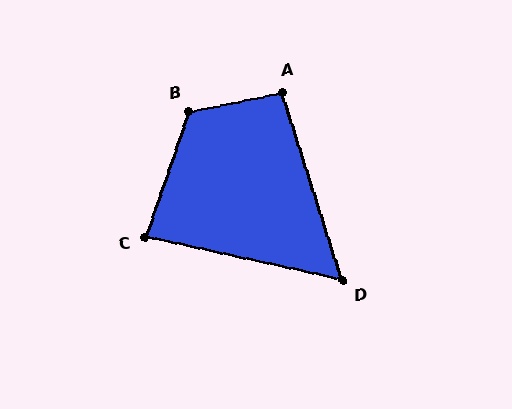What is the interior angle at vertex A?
Approximately 96 degrees (obtuse).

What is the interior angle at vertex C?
Approximately 84 degrees (acute).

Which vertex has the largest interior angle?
B, at approximately 120 degrees.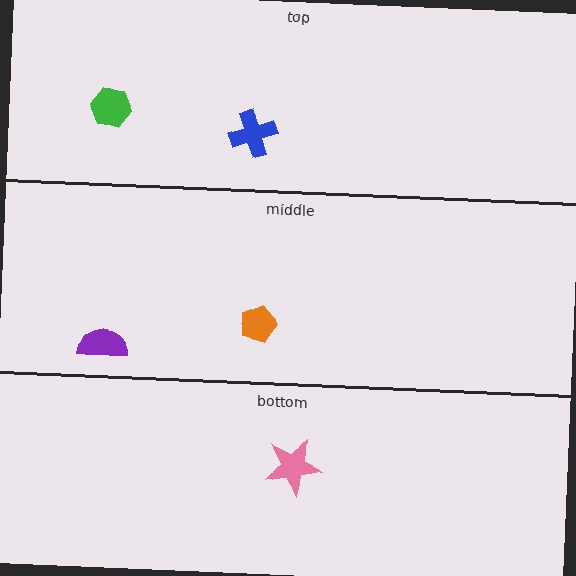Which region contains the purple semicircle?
The middle region.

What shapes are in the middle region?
The orange pentagon, the purple semicircle.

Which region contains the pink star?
The bottom region.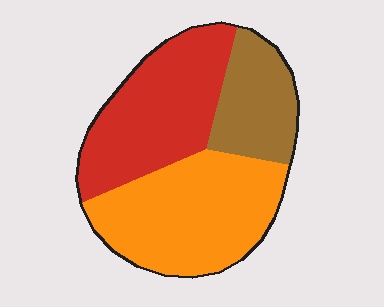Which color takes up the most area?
Orange, at roughly 40%.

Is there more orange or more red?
Orange.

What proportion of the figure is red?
Red takes up between a quarter and a half of the figure.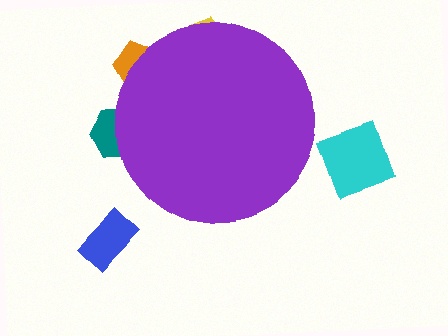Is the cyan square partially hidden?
No, the cyan square is fully visible.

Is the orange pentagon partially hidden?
Yes, the orange pentagon is partially hidden behind the purple circle.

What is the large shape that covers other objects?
A purple circle.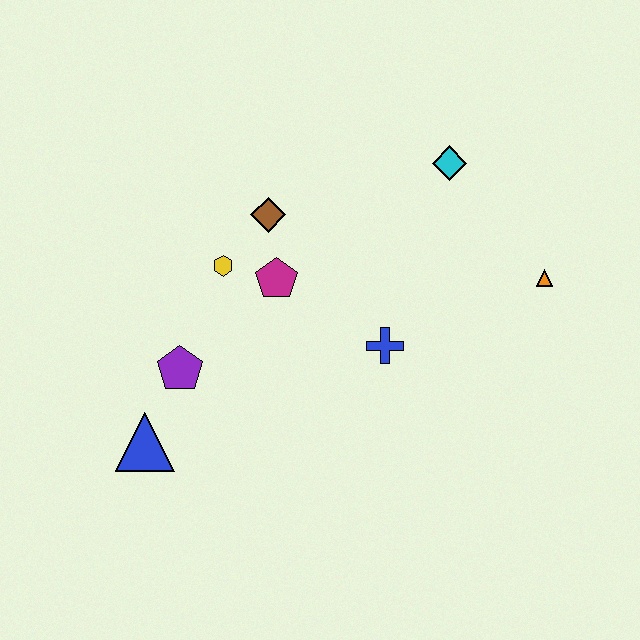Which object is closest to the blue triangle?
The purple pentagon is closest to the blue triangle.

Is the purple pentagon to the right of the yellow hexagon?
No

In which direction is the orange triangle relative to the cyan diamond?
The orange triangle is below the cyan diamond.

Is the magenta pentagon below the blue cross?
No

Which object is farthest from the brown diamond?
The orange triangle is farthest from the brown diamond.